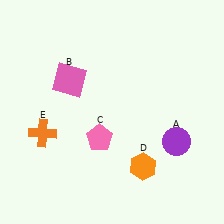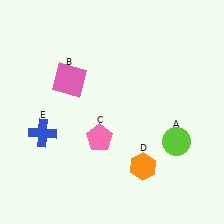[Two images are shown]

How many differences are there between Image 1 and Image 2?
There are 2 differences between the two images.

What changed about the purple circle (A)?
In Image 1, A is purple. In Image 2, it changed to lime.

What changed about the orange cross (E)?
In Image 1, E is orange. In Image 2, it changed to blue.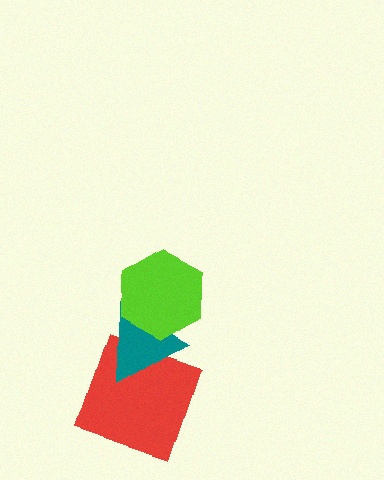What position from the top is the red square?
The red square is 3rd from the top.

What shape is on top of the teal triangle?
The lime hexagon is on top of the teal triangle.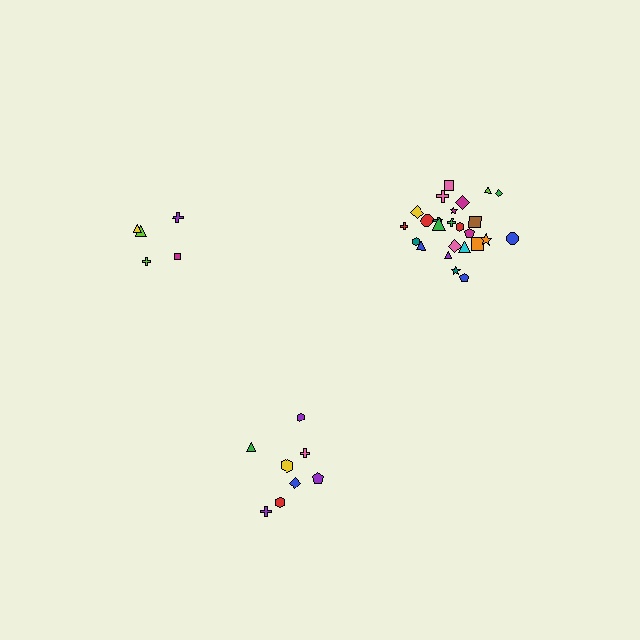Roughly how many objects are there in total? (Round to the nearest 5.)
Roughly 40 objects in total.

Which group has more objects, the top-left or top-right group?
The top-right group.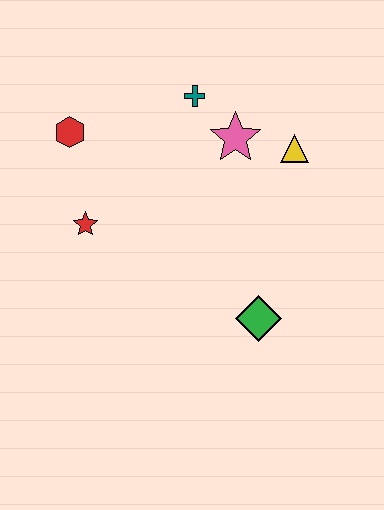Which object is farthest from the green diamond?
The red hexagon is farthest from the green diamond.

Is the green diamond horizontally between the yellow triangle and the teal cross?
Yes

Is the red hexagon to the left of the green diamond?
Yes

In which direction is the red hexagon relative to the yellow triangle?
The red hexagon is to the left of the yellow triangle.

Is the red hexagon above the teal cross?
No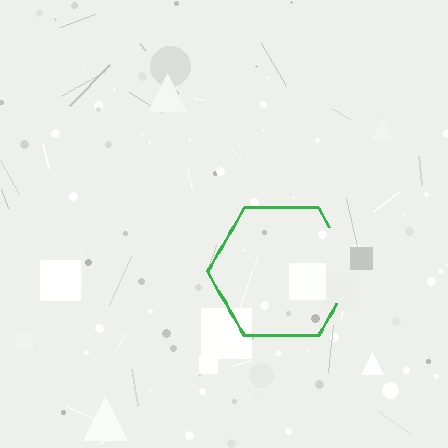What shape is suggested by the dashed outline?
The dashed outline suggests a hexagon.